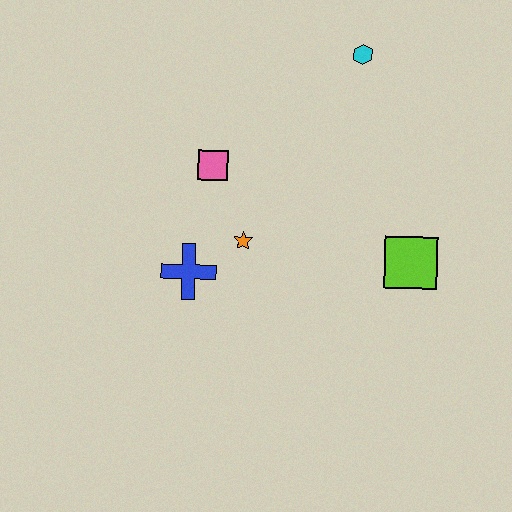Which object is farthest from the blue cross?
The cyan hexagon is farthest from the blue cross.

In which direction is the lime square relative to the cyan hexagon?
The lime square is below the cyan hexagon.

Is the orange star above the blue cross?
Yes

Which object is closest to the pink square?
The orange star is closest to the pink square.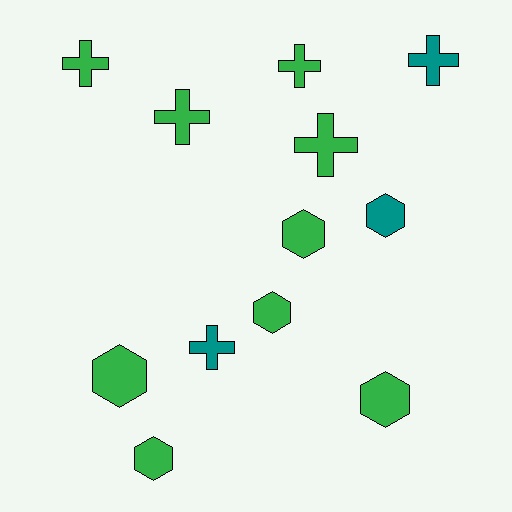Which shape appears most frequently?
Hexagon, with 6 objects.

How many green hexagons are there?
There are 5 green hexagons.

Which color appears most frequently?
Green, with 9 objects.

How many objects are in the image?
There are 12 objects.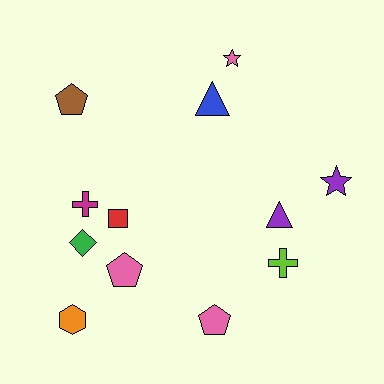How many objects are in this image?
There are 12 objects.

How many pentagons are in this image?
There are 3 pentagons.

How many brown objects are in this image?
There is 1 brown object.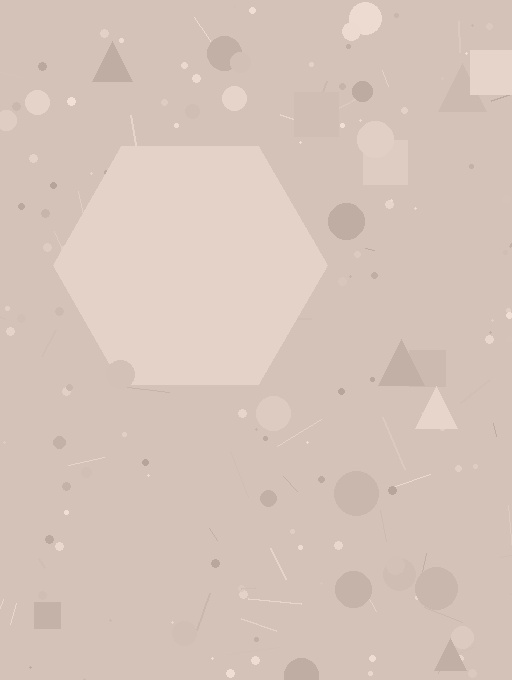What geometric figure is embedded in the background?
A hexagon is embedded in the background.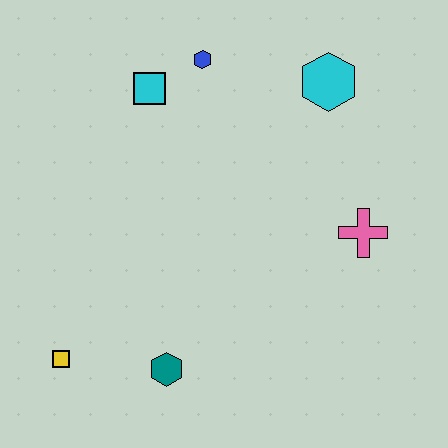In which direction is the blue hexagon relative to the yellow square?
The blue hexagon is above the yellow square.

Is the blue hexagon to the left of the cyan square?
No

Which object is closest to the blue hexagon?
The cyan square is closest to the blue hexagon.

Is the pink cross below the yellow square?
No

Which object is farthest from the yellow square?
The cyan hexagon is farthest from the yellow square.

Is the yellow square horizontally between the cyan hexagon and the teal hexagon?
No